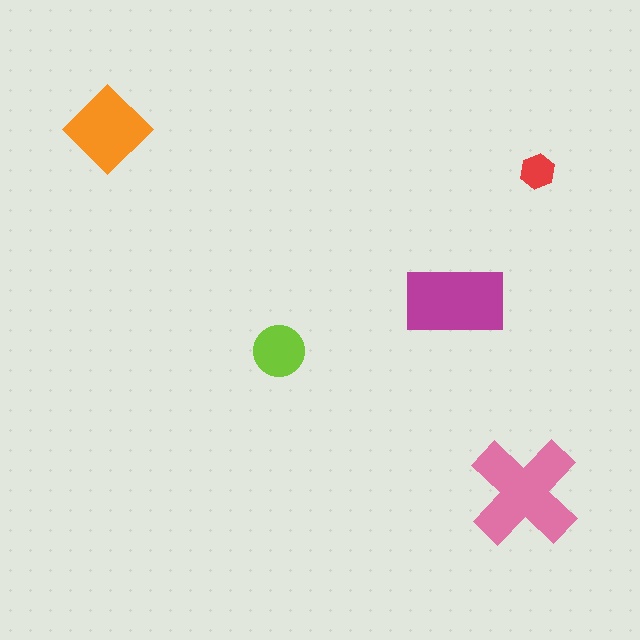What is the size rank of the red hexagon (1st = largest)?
5th.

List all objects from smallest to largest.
The red hexagon, the lime circle, the orange diamond, the magenta rectangle, the pink cross.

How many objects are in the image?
There are 5 objects in the image.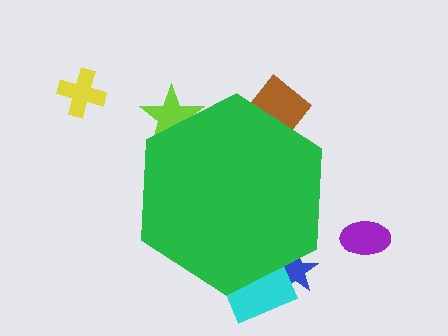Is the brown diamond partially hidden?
Yes, the brown diamond is partially hidden behind the green hexagon.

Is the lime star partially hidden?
Yes, the lime star is partially hidden behind the green hexagon.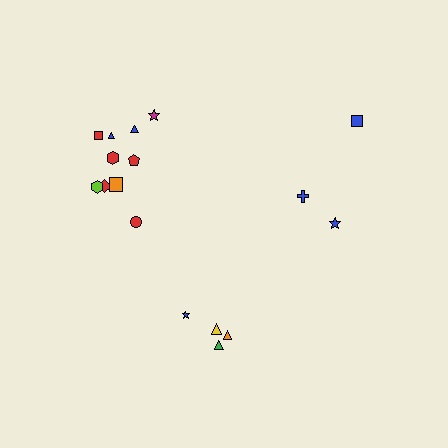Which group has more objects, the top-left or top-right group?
The top-left group.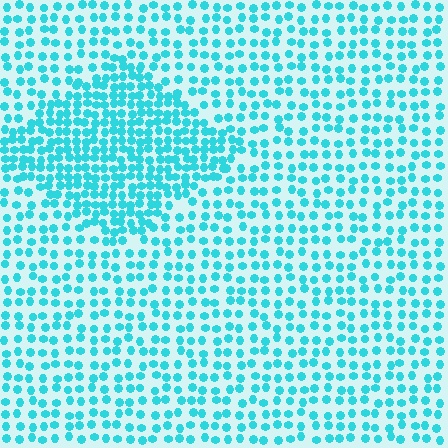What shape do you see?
I see a diamond.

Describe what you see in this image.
The image contains small cyan elements arranged at two different densities. A diamond-shaped region is visible where the elements are more densely packed than the surrounding area.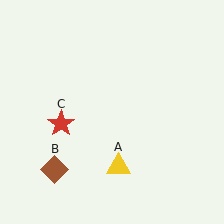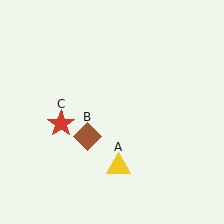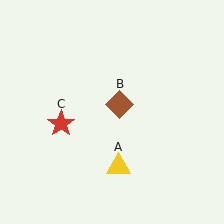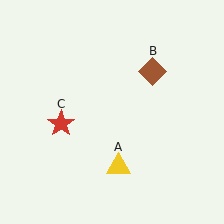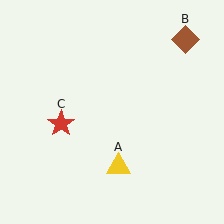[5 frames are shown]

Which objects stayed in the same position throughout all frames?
Yellow triangle (object A) and red star (object C) remained stationary.